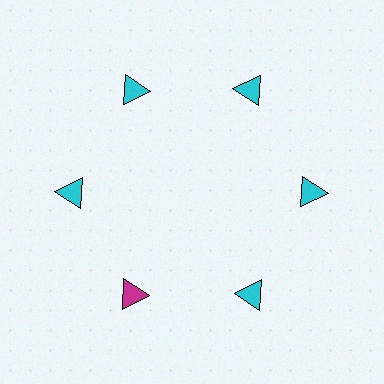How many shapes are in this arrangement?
There are 6 shapes arranged in a ring pattern.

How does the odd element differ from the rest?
It has a different color: magenta instead of cyan.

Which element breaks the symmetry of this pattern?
The magenta triangle at roughly the 7 o'clock position breaks the symmetry. All other shapes are cyan triangles.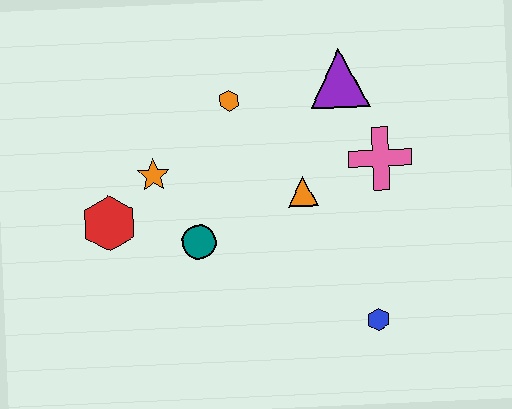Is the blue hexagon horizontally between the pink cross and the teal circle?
Yes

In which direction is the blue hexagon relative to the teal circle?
The blue hexagon is to the right of the teal circle.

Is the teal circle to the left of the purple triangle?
Yes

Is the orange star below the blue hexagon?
No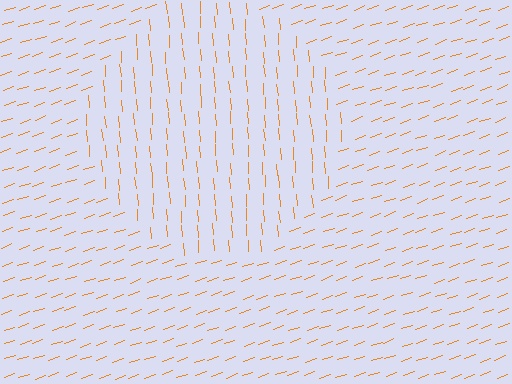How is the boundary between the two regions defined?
The boundary is defined purely by a change in line orientation (approximately 75 degrees difference). All lines are the same color and thickness.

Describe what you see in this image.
The image is filled with small orange line segments. A circle region in the image has lines oriented differently from the surrounding lines, creating a visible texture boundary.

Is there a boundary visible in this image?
Yes, there is a texture boundary formed by a change in line orientation.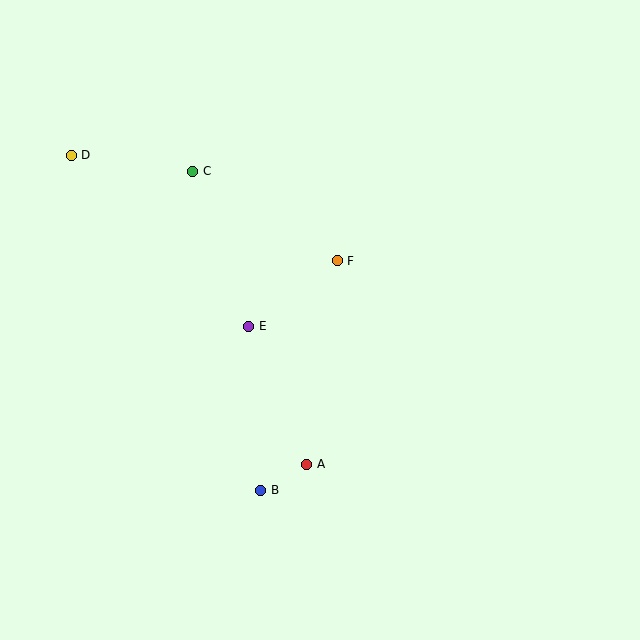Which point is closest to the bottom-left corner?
Point B is closest to the bottom-left corner.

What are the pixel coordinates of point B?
Point B is at (261, 490).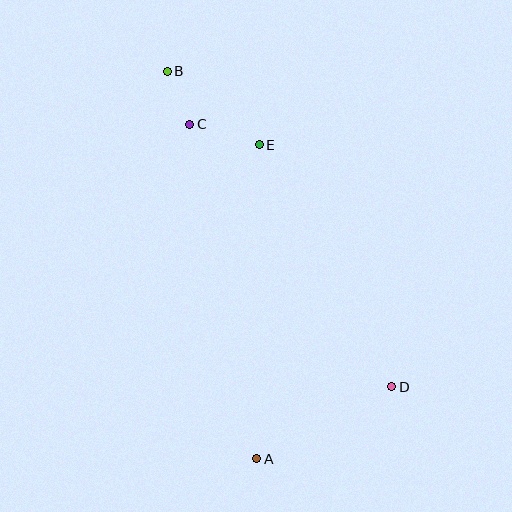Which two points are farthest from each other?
Points A and B are farthest from each other.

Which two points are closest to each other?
Points B and C are closest to each other.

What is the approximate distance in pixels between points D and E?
The distance between D and E is approximately 276 pixels.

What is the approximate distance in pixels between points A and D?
The distance between A and D is approximately 153 pixels.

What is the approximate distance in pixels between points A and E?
The distance between A and E is approximately 314 pixels.